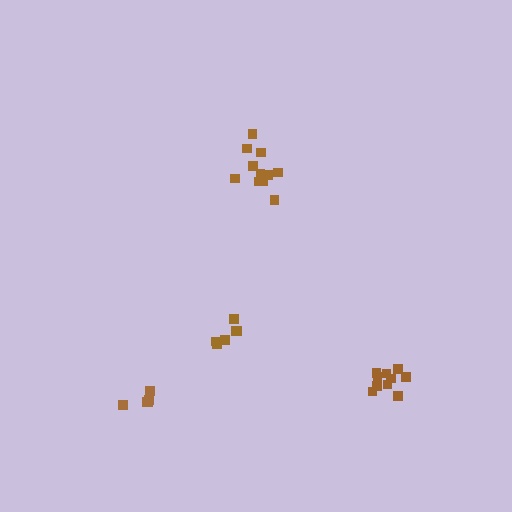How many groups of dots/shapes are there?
There are 4 groups.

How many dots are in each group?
Group 1: 5 dots, Group 2: 11 dots, Group 3: 6 dots, Group 4: 10 dots (32 total).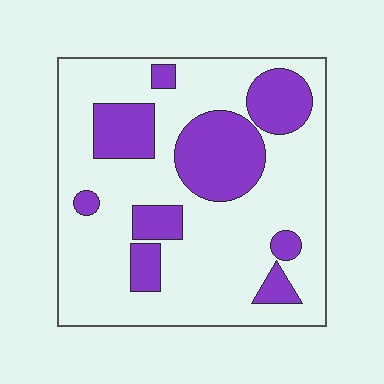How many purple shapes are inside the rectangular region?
9.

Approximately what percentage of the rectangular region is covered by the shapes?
Approximately 25%.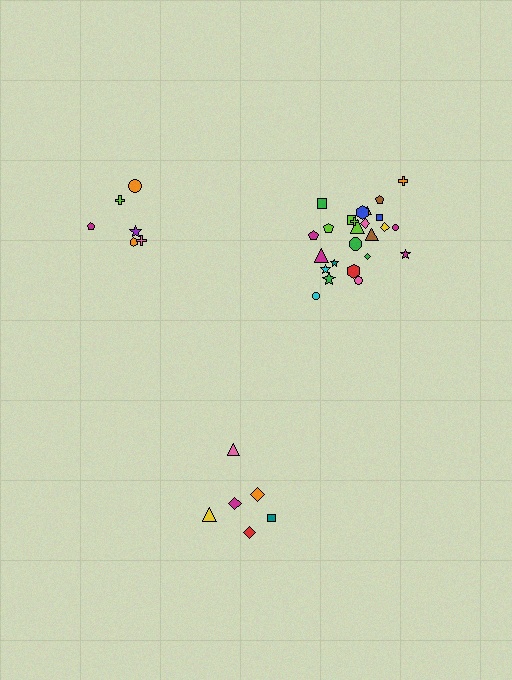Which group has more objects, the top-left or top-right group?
The top-right group.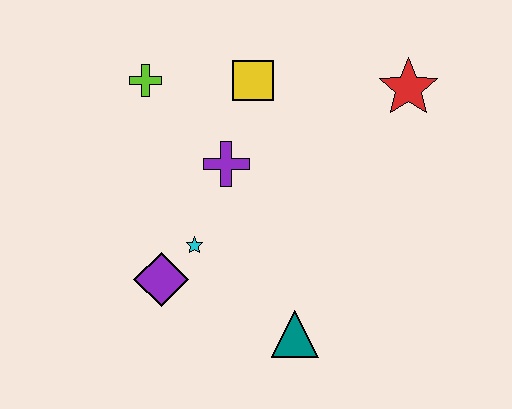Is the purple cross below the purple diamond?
No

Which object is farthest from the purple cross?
The red star is farthest from the purple cross.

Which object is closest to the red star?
The yellow square is closest to the red star.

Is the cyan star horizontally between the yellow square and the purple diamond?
Yes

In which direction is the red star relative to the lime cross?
The red star is to the right of the lime cross.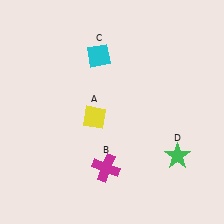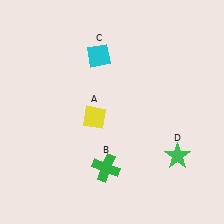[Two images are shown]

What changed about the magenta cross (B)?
In Image 1, B is magenta. In Image 2, it changed to green.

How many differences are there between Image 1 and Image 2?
There is 1 difference between the two images.